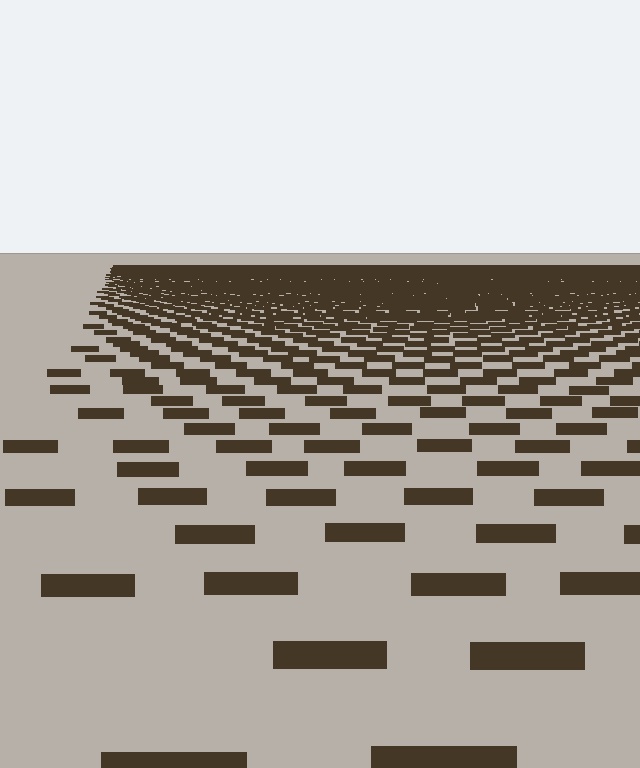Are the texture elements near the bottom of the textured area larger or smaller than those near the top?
Larger. Near the bottom, elements are closer to the viewer and appear at a bigger on-screen size.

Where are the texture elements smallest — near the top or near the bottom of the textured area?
Near the top.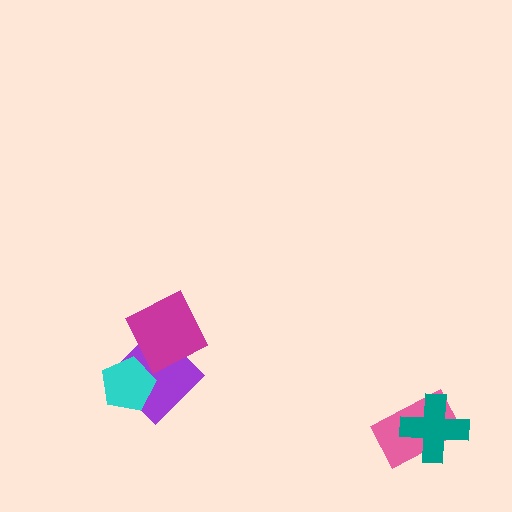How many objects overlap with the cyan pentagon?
1 object overlaps with the cyan pentagon.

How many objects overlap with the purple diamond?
2 objects overlap with the purple diamond.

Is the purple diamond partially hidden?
Yes, it is partially covered by another shape.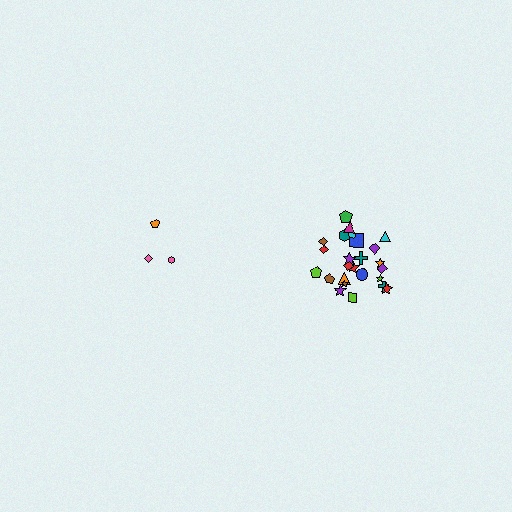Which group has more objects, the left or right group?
The right group.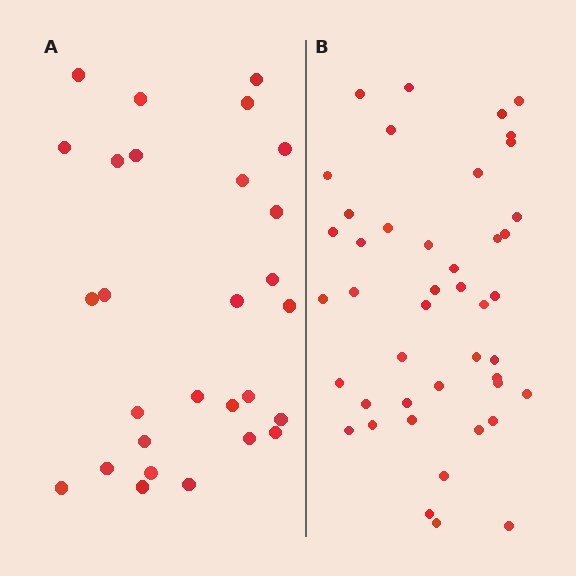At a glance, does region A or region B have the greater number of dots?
Region B (the right region) has more dots.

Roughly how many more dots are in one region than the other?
Region B has approximately 15 more dots than region A.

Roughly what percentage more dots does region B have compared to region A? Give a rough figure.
About 55% more.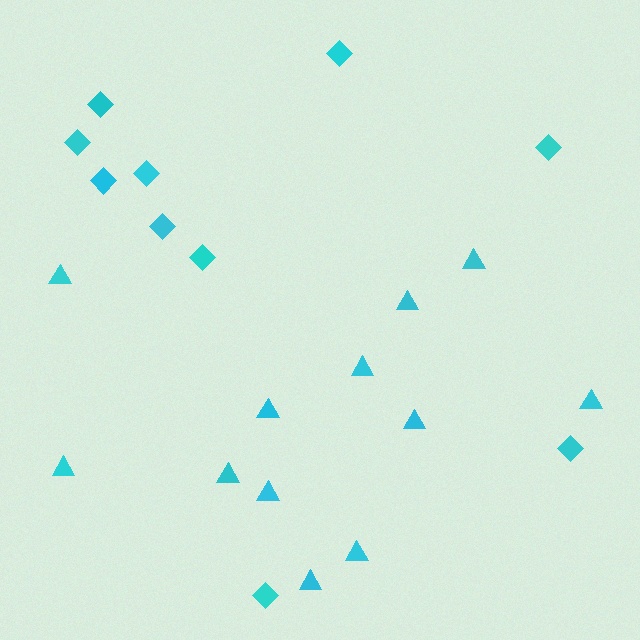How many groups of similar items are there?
There are 2 groups: one group of triangles (12) and one group of diamonds (10).